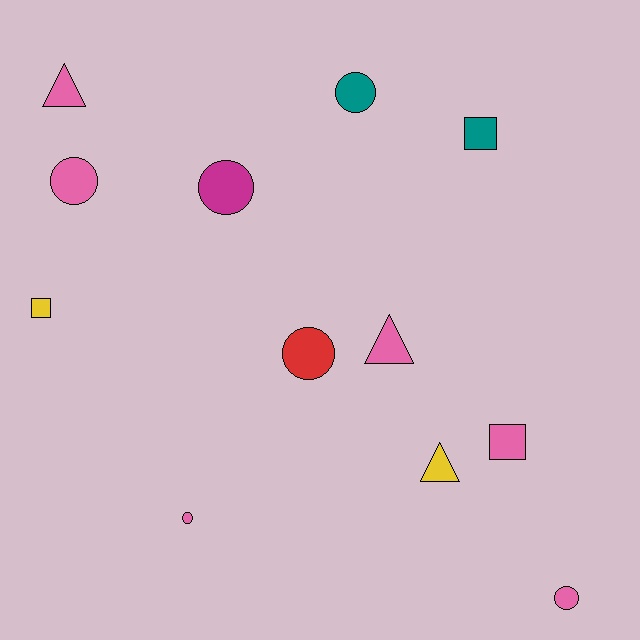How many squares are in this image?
There are 3 squares.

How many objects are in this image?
There are 12 objects.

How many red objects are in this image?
There is 1 red object.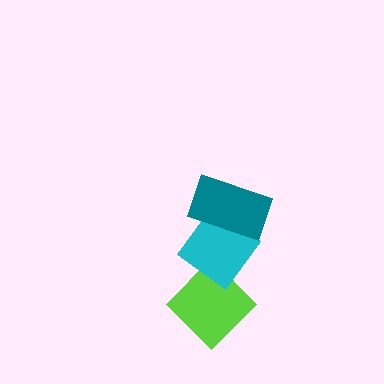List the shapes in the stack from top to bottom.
From top to bottom: the teal rectangle, the cyan diamond, the lime diamond.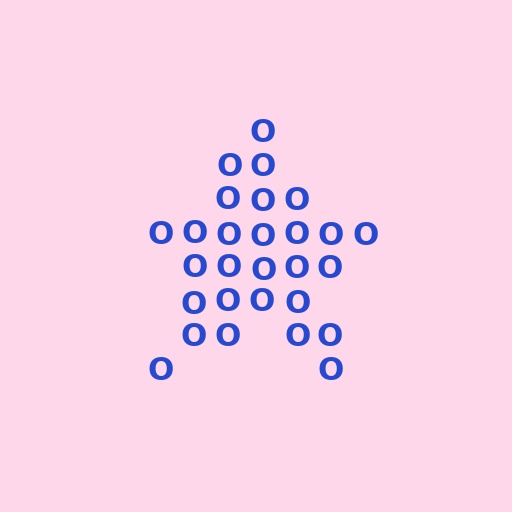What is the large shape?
The large shape is a star.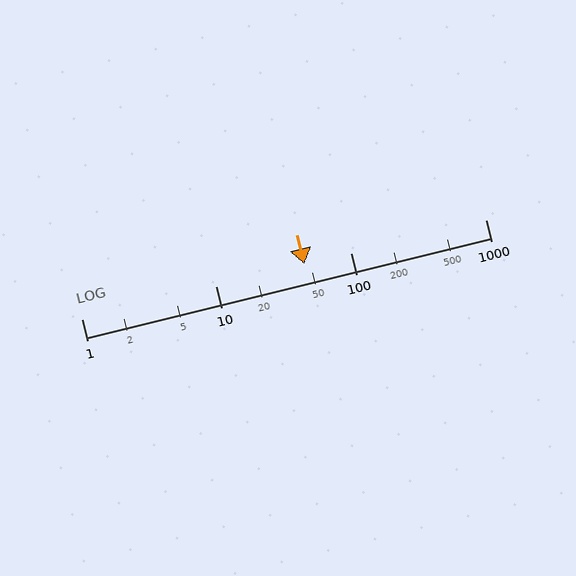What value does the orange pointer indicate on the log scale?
The pointer indicates approximately 45.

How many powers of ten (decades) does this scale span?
The scale spans 3 decades, from 1 to 1000.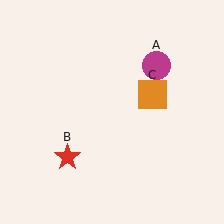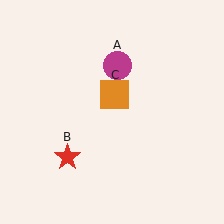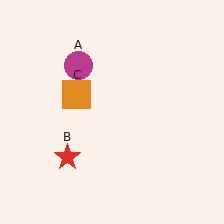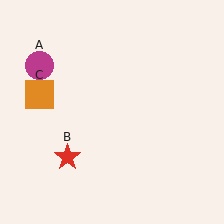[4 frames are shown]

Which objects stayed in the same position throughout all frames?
Red star (object B) remained stationary.